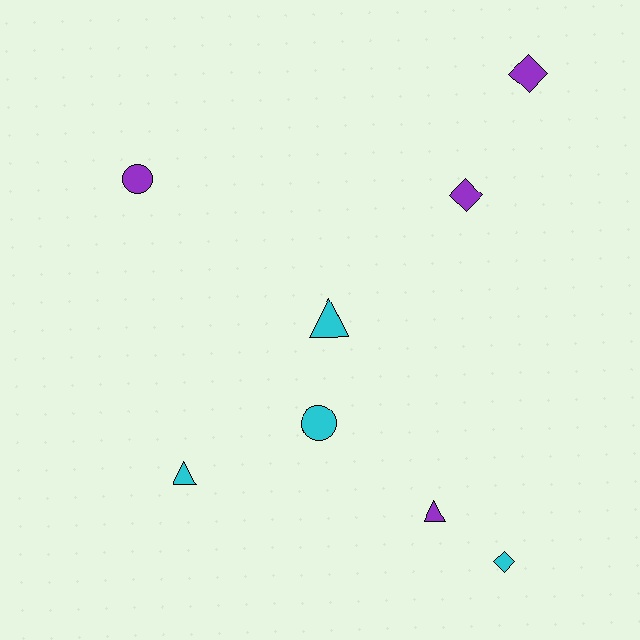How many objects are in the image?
There are 8 objects.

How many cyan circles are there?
There is 1 cyan circle.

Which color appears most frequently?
Purple, with 4 objects.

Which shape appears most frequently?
Triangle, with 3 objects.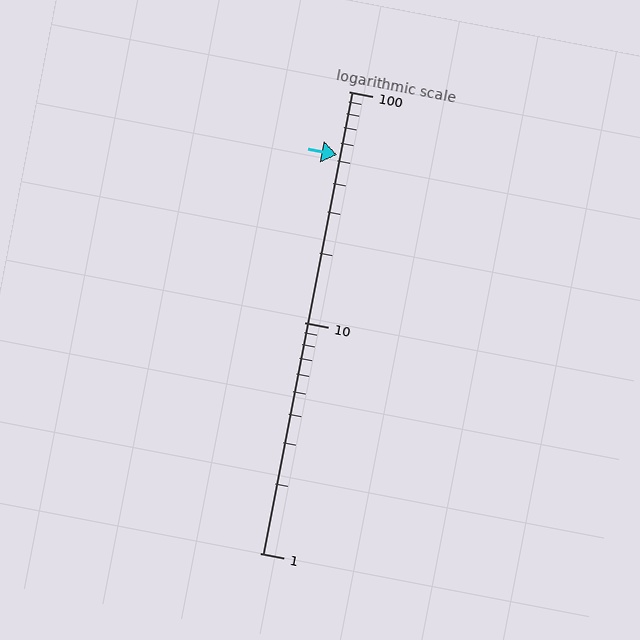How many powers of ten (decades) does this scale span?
The scale spans 2 decades, from 1 to 100.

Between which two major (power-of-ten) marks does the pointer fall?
The pointer is between 10 and 100.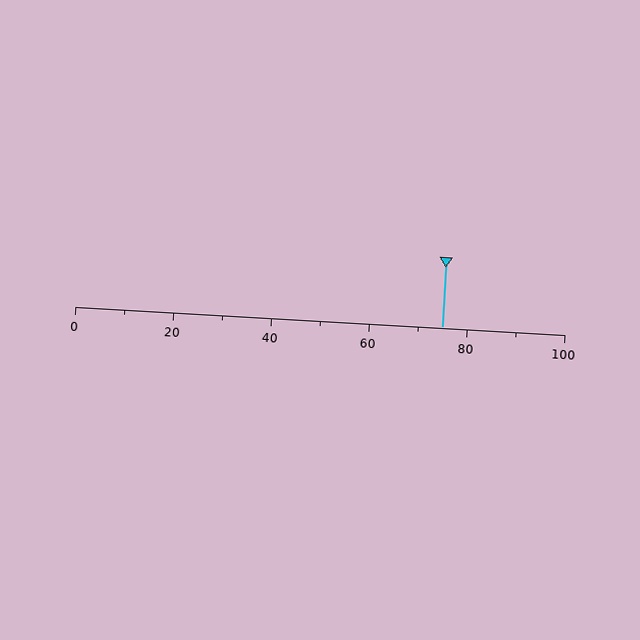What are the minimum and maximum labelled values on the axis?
The axis runs from 0 to 100.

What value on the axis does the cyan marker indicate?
The marker indicates approximately 75.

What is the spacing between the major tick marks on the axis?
The major ticks are spaced 20 apart.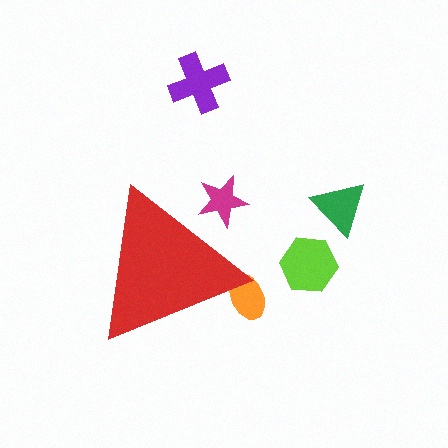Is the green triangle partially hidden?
No, the green triangle is fully visible.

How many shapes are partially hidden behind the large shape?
2 shapes are partially hidden.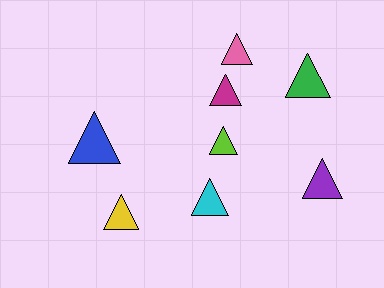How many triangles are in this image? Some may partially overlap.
There are 8 triangles.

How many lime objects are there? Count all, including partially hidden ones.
There is 1 lime object.